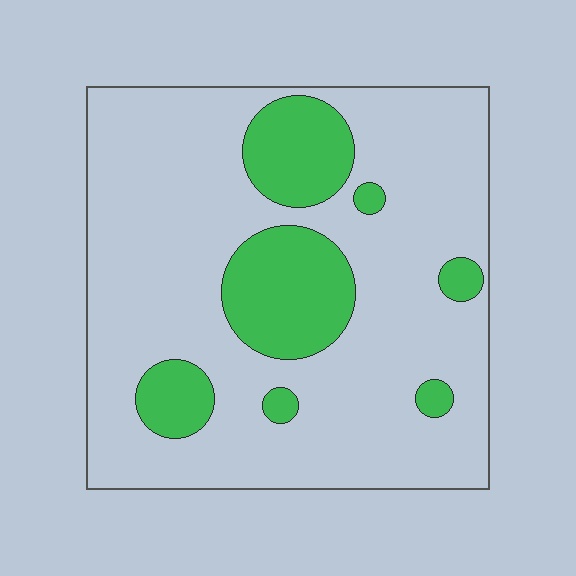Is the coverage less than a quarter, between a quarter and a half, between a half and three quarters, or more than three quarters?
Less than a quarter.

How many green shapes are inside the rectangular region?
7.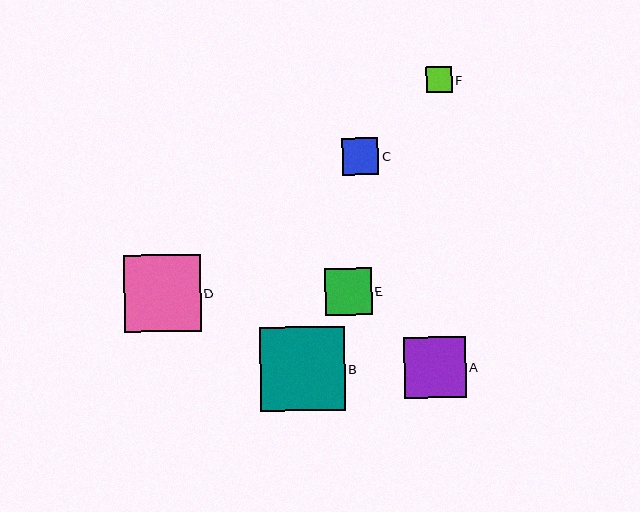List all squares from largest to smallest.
From largest to smallest: B, D, A, E, C, F.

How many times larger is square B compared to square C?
Square B is approximately 2.3 times the size of square C.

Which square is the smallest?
Square F is the smallest with a size of approximately 26 pixels.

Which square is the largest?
Square B is the largest with a size of approximately 84 pixels.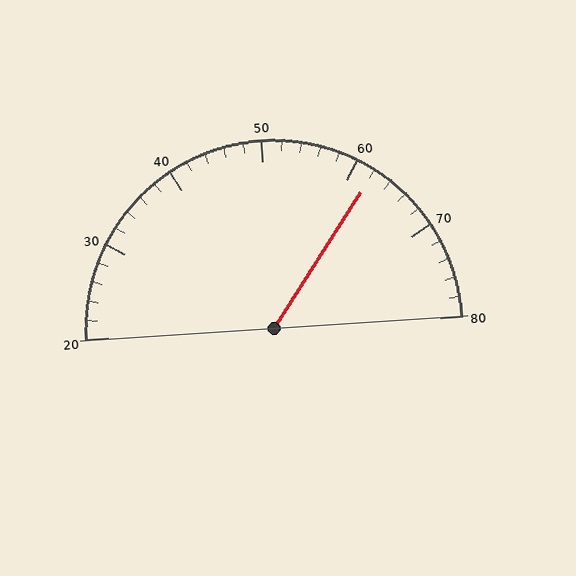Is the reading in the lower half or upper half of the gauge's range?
The reading is in the upper half of the range (20 to 80).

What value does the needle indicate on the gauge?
The needle indicates approximately 62.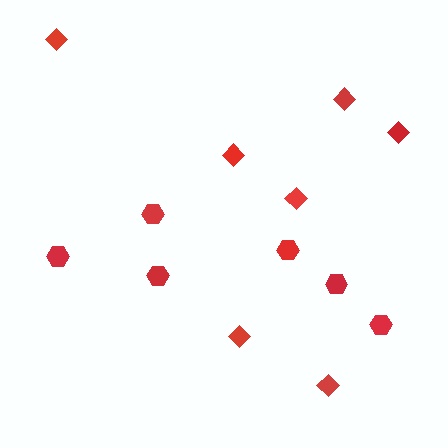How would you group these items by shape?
There are 2 groups: one group of hexagons (6) and one group of diamonds (7).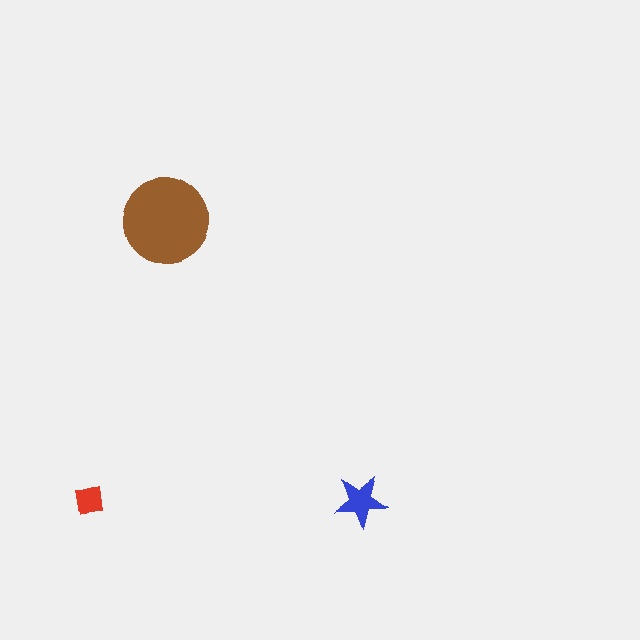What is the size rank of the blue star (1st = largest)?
2nd.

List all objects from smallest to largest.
The red square, the blue star, the brown circle.